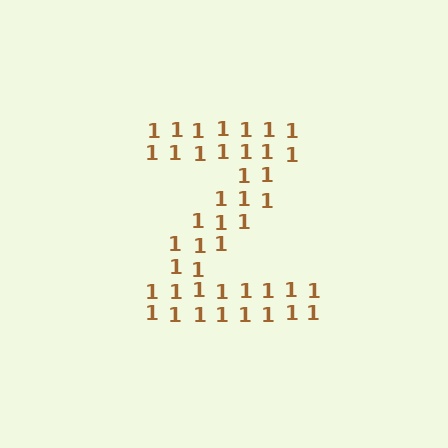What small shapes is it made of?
It is made of small digit 1's.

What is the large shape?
The large shape is the letter Z.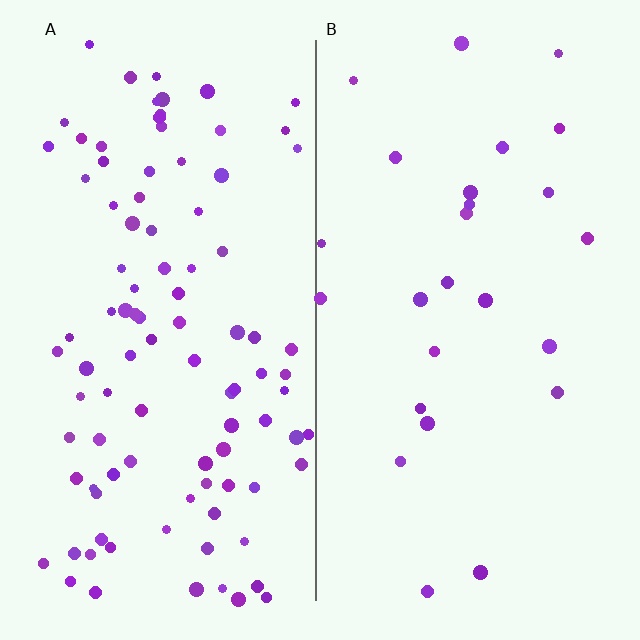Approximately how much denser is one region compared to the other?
Approximately 3.8× — region A over region B.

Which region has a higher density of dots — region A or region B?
A (the left).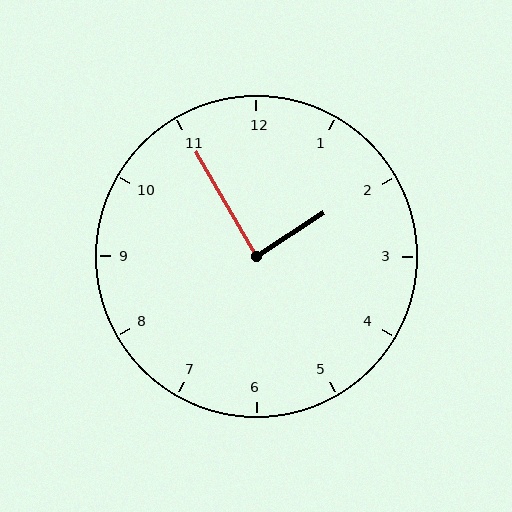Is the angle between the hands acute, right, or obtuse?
It is right.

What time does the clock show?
1:55.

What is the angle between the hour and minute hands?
Approximately 88 degrees.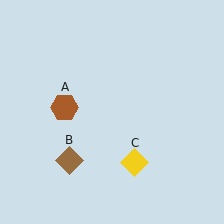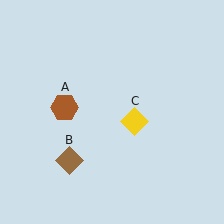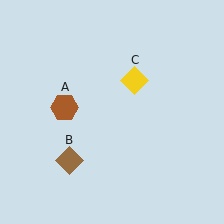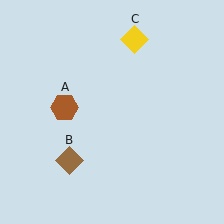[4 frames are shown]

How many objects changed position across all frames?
1 object changed position: yellow diamond (object C).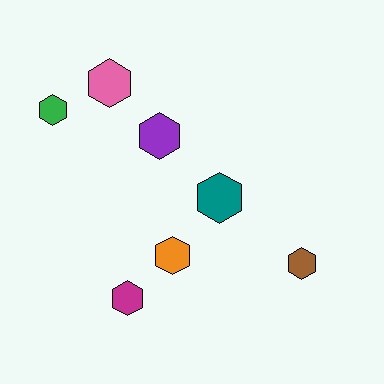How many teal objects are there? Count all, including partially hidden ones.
There is 1 teal object.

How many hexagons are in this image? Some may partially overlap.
There are 7 hexagons.